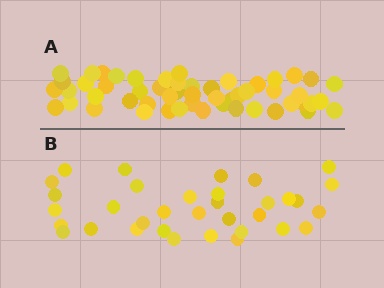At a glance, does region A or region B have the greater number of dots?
Region A (the top region) has more dots.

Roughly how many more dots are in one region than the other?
Region A has approximately 20 more dots than region B.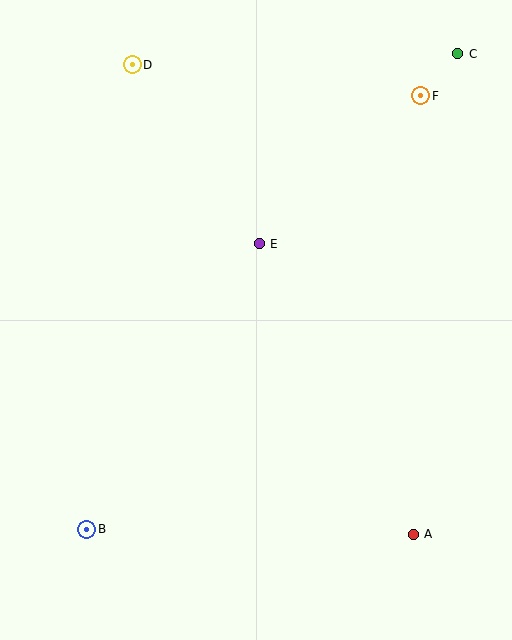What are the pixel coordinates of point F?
Point F is at (421, 96).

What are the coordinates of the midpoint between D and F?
The midpoint between D and F is at (277, 80).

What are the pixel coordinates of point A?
Point A is at (413, 534).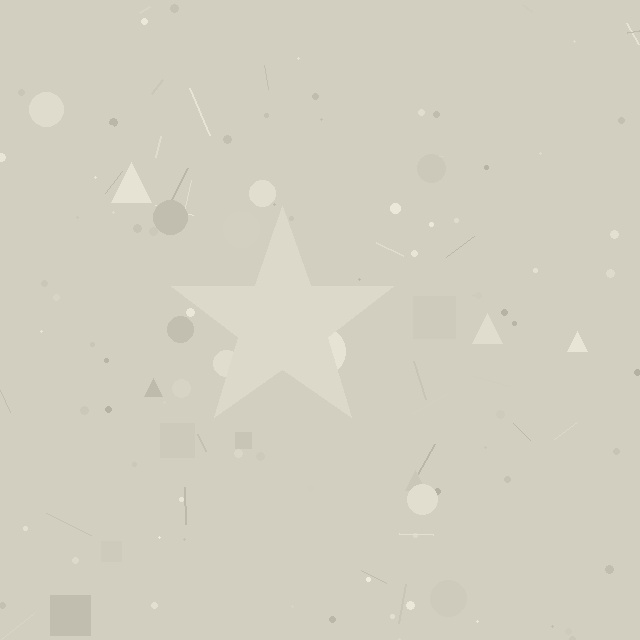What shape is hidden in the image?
A star is hidden in the image.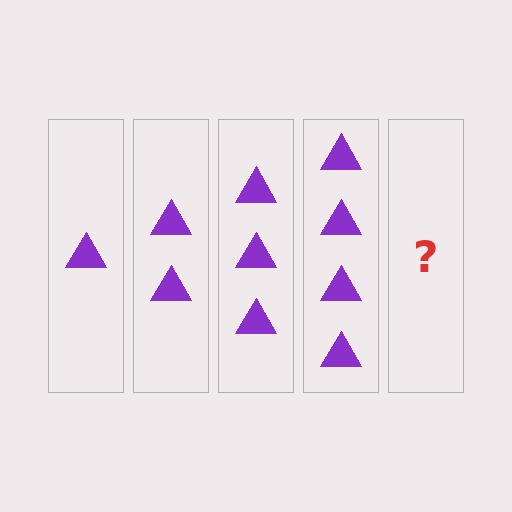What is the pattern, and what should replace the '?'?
The pattern is that each step adds one more triangle. The '?' should be 5 triangles.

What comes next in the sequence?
The next element should be 5 triangles.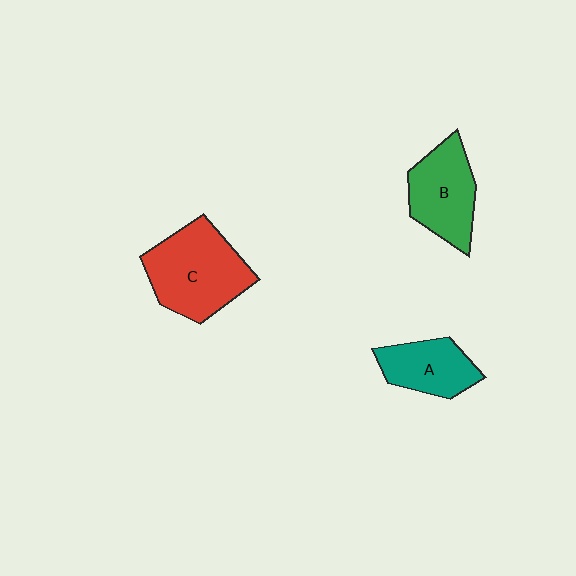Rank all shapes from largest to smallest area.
From largest to smallest: C (red), B (green), A (teal).